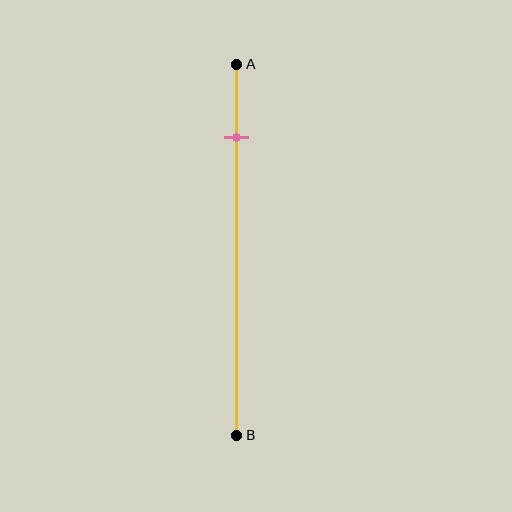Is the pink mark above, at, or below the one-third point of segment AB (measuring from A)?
The pink mark is above the one-third point of segment AB.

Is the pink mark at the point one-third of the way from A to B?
No, the mark is at about 20% from A, not at the 33% one-third point.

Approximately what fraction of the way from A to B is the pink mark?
The pink mark is approximately 20% of the way from A to B.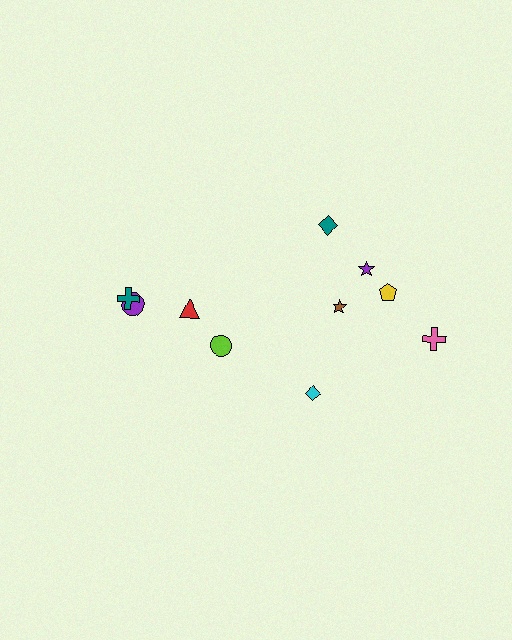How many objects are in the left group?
There are 4 objects.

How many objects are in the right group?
There are 6 objects.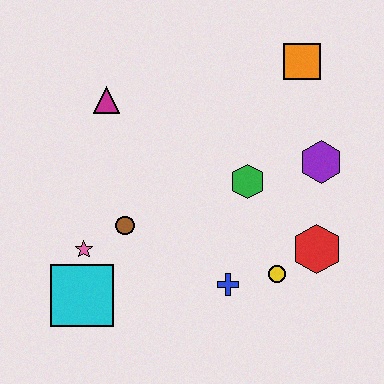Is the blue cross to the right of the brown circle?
Yes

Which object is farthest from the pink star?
The orange square is farthest from the pink star.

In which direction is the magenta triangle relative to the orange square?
The magenta triangle is to the left of the orange square.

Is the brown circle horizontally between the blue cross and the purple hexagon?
No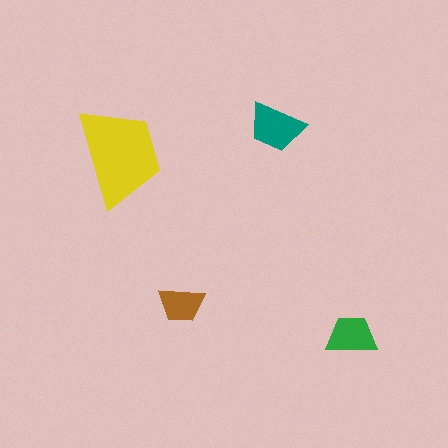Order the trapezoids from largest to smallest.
the yellow one, the teal one, the green one, the brown one.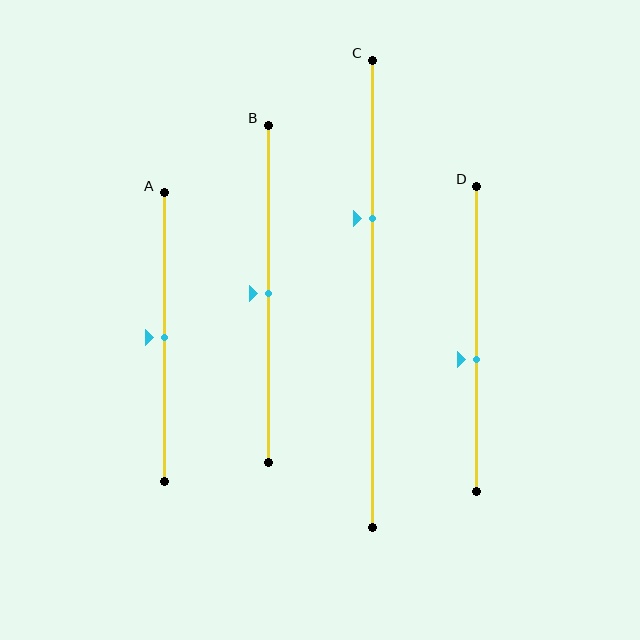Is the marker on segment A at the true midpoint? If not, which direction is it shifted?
Yes, the marker on segment A is at the true midpoint.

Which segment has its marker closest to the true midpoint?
Segment A has its marker closest to the true midpoint.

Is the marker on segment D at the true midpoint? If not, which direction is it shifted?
No, the marker on segment D is shifted downward by about 7% of the segment length.